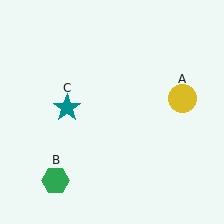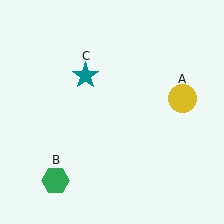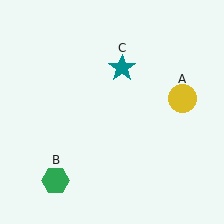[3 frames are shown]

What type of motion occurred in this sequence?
The teal star (object C) rotated clockwise around the center of the scene.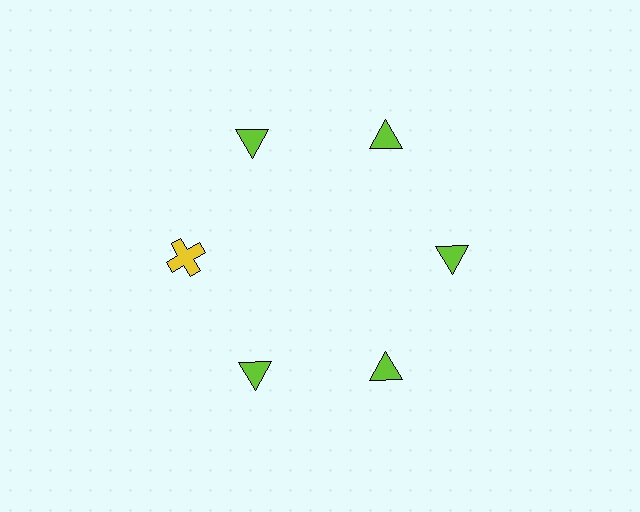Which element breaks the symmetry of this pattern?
The yellow cross at roughly the 9 o'clock position breaks the symmetry. All other shapes are lime triangles.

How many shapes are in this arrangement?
There are 6 shapes arranged in a ring pattern.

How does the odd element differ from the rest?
It differs in both color (yellow instead of lime) and shape (cross instead of triangle).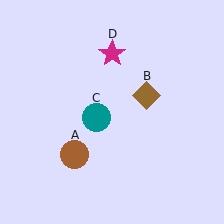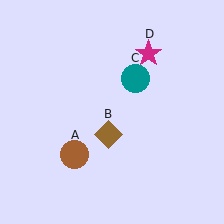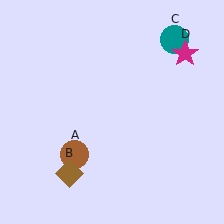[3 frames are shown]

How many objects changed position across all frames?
3 objects changed position: brown diamond (object B), teal circle (object C), magenta star (object D).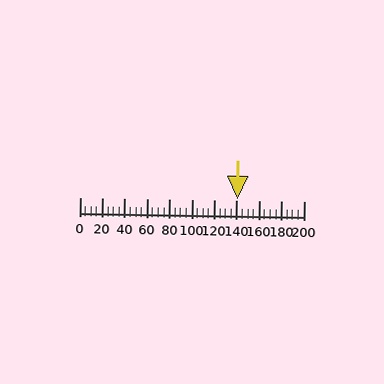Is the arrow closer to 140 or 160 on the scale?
The arrow is closer to 140.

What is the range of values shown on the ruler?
The ruler shows values from 0 to 200.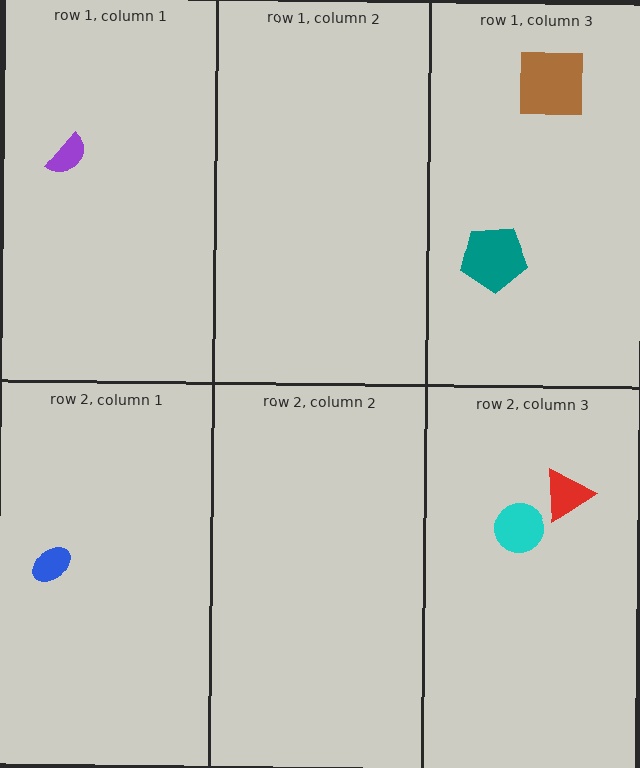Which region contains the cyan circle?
The row 2, column 3 region.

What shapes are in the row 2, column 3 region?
The cyan circle, the red triangle.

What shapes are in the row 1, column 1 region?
The purple semicircle.